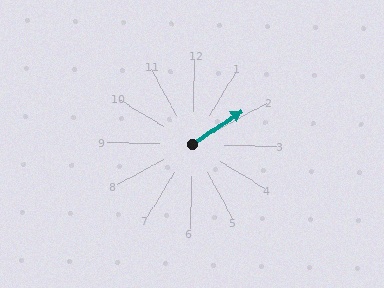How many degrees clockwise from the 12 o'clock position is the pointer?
Approximately 54 degrees.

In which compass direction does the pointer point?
Northeast.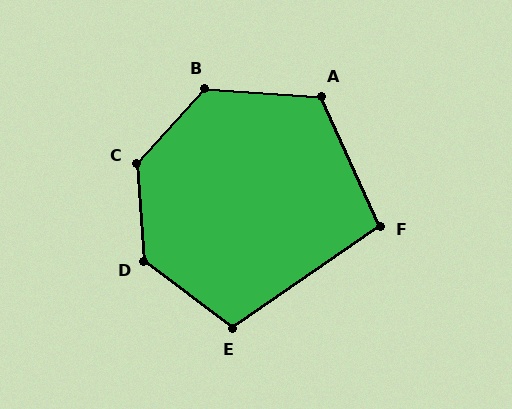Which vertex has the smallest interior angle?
F, at approximately 100 degrees.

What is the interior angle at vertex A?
Approximately 118 degrees (obtuse).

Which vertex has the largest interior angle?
C, at approximately 134 degrees.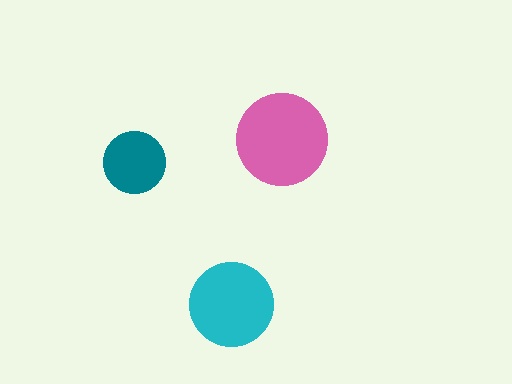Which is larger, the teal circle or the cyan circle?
The cyan one.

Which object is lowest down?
The cyan circle is bottommost.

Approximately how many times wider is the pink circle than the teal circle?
About 1.5 times wider.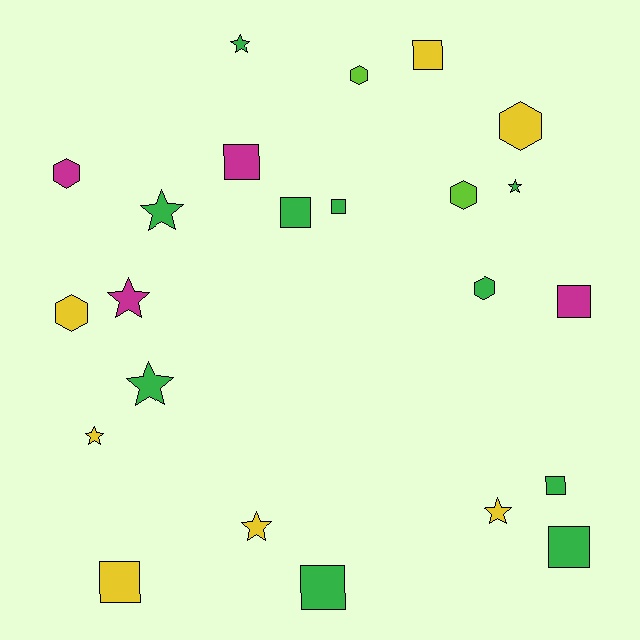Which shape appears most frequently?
Square, with 9 objects.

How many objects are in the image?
There are 23 objects.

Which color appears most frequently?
Green, with 10 objects.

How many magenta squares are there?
There are 2 magenta squares.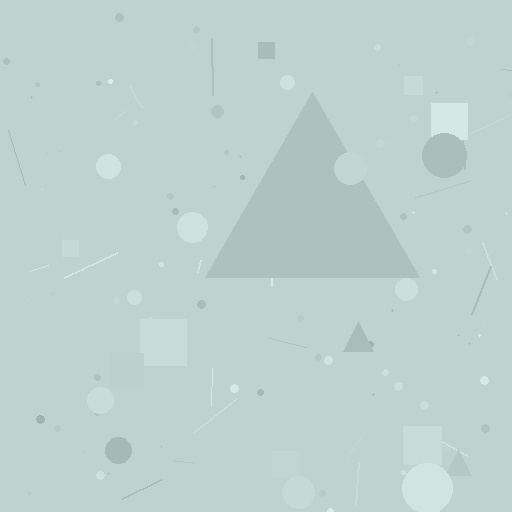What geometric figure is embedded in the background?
A triangle is embedded in the background.